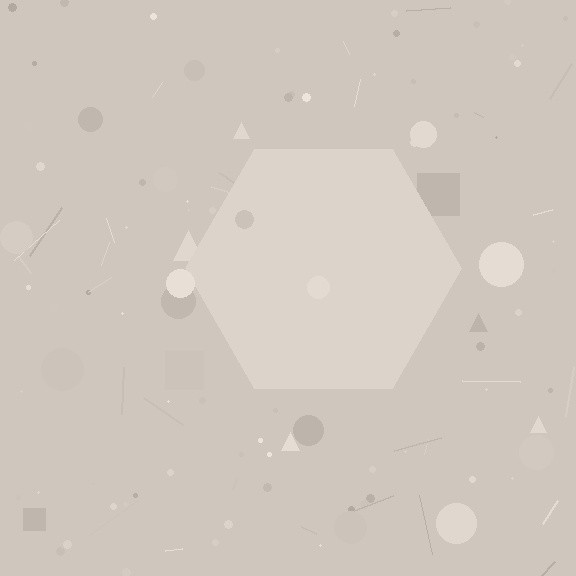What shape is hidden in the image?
A hexagon is hidden in the image.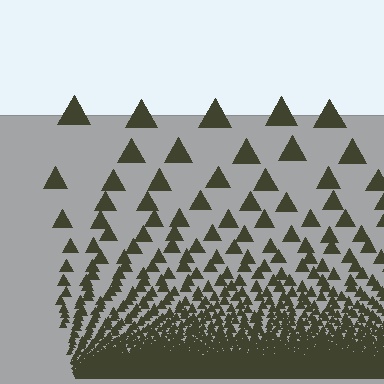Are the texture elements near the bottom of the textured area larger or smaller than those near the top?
Smaller. The gradient is inverted — elements near the bottom are smaller and denser.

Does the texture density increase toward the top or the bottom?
Density increases toward the bottom.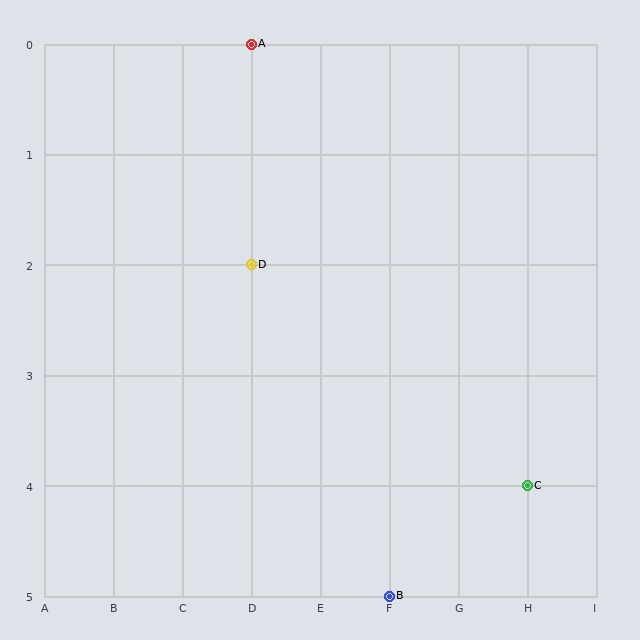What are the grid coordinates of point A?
Point A is at grid coordinates (D, 0).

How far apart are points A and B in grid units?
Points A and B are 2 columns and 5 rows apart (about 5.4 grid units diagonally).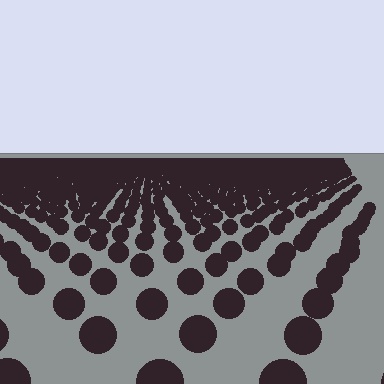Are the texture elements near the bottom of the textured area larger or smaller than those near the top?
Larger. Near the bottom, elements are closer to the viewer and appear at a bigger on-screen size.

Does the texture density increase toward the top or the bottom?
Density increases toward the top.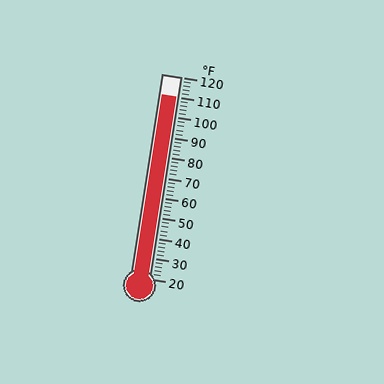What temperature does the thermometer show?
The thermometer shows approximately 110°F.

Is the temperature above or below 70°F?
The temperature is above 70°F.